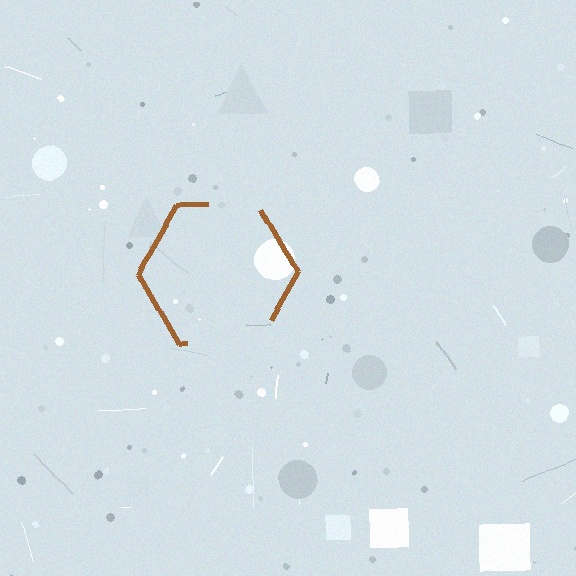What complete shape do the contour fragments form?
The contour fragments form a hexagon.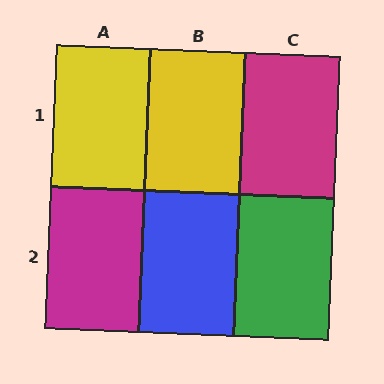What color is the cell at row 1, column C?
Magenta.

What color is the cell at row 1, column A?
Yellow.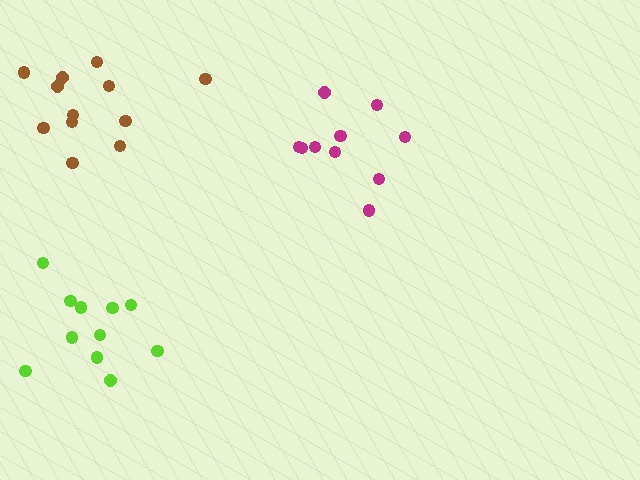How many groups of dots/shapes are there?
There are 3 groups.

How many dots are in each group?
Group 1: 12 dots, Group 2: 10 dots, Group 3: 12 dots (34 total).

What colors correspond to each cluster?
The clusters are colored: brown, magenta, lime.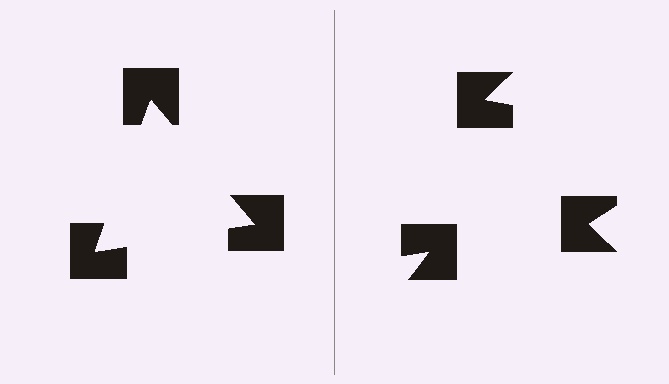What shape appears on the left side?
An illusory triangle.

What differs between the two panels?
The notched squares are positioned identically on both sides; only the wedge orientations differ. On the left they align to a triangle; on the right they are misaligned.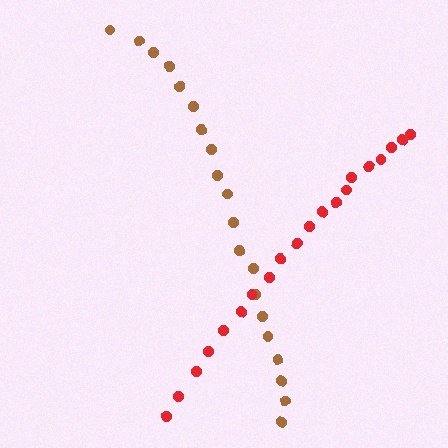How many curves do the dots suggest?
There are 2 distinct paths.